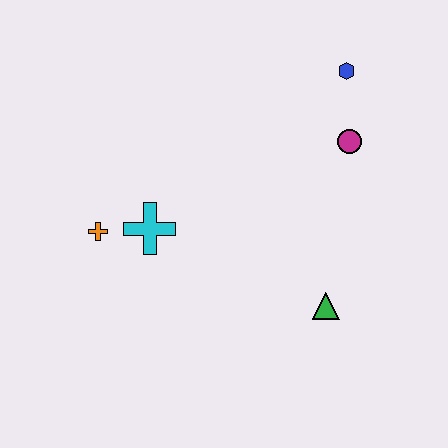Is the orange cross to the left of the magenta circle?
Yes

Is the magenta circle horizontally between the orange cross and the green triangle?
No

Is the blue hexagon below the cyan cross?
No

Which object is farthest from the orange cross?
The blue hexagon is farthest from the orange cross.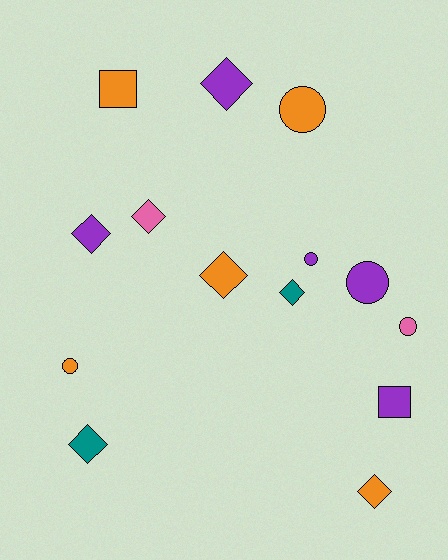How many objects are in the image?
There are 14 objects.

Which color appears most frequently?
Orange, with 5 objects.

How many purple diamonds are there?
There are 2 purple diamonds.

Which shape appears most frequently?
Diamond, with 7 objects.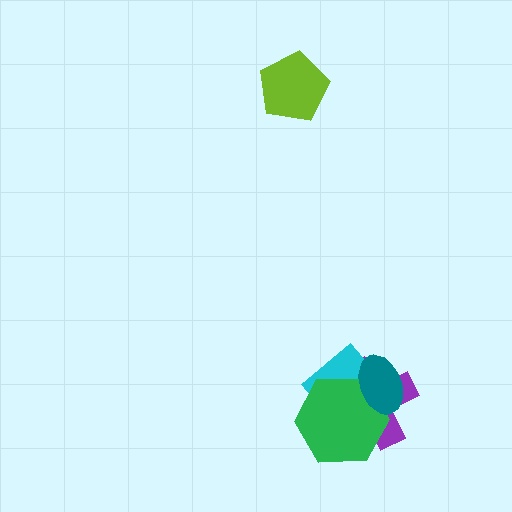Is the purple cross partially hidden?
Yes, it is partially covered by another shape.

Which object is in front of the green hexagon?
The teal ellipse is in front of the green hexagon.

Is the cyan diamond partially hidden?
Yes, it is partially covered by another shape.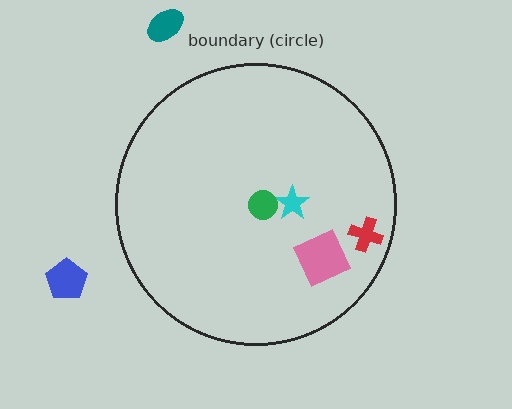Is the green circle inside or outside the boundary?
Inside.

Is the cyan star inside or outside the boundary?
Inside.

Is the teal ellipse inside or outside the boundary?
Outside.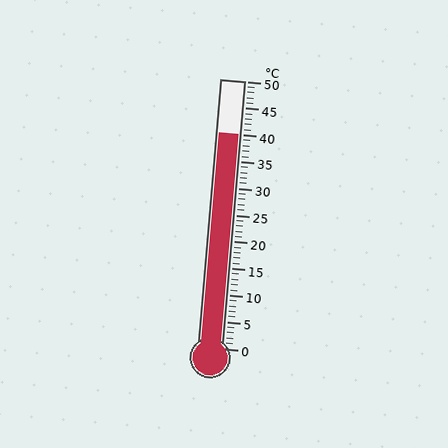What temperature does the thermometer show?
The thermometer shows approximately 40°C.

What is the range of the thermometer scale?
The thermometer scale ranges from 0°C to 50°C.